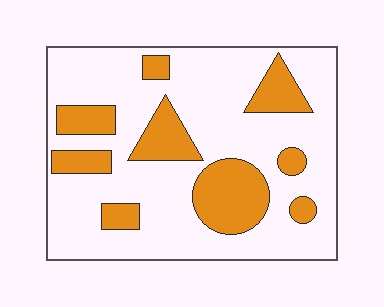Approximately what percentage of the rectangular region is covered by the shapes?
Approximately 25%.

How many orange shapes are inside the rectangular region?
9.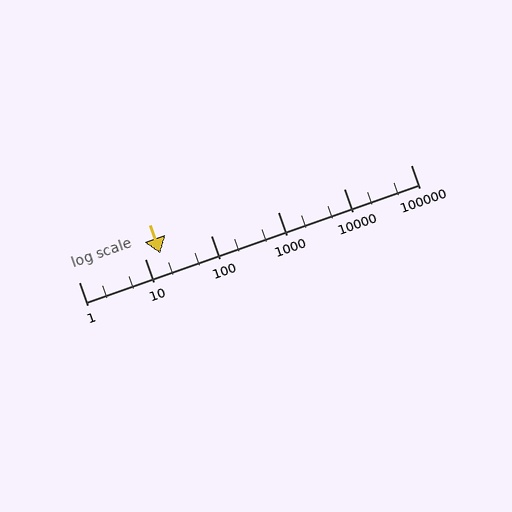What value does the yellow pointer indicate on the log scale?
The pointer indicates approximately 17.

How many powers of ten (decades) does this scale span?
The scale spans 5 decades, from 1 to 100000.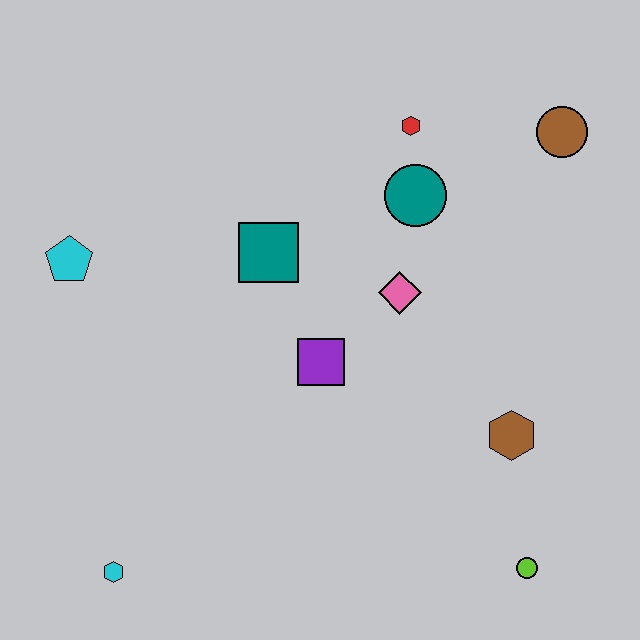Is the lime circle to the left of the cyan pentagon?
No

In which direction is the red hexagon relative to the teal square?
The red hexagon is to the right of the teal square.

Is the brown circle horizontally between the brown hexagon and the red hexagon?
No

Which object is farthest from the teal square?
The lime circle is farthest from the teal square.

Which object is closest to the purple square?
The pink diamond is closest to the purple square.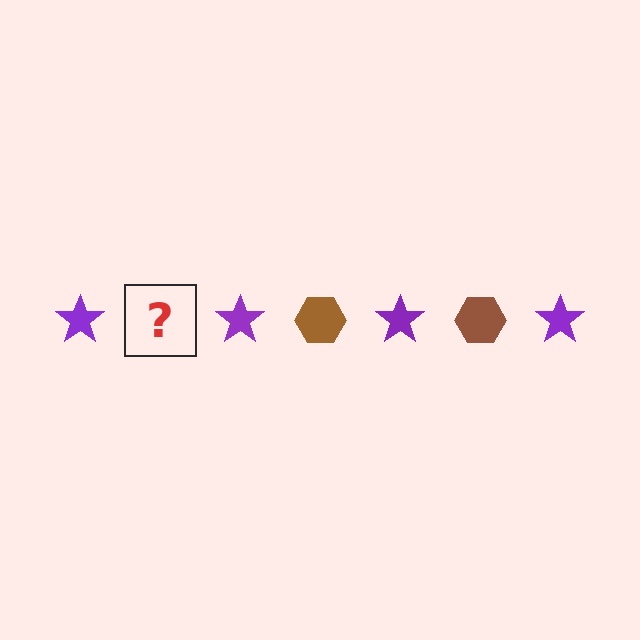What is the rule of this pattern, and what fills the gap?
The rule is that the pattern alternates between purple star and brown hexagon. The gap should be filled with a brown hexagon.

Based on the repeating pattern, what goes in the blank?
The blank should be a brown hexagon.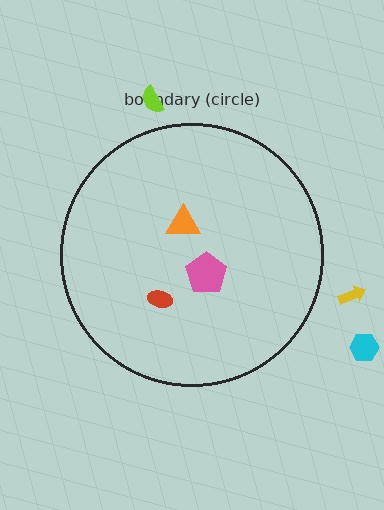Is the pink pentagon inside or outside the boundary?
Inside.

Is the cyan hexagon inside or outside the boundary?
Outside.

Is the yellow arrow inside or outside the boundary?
Outside.